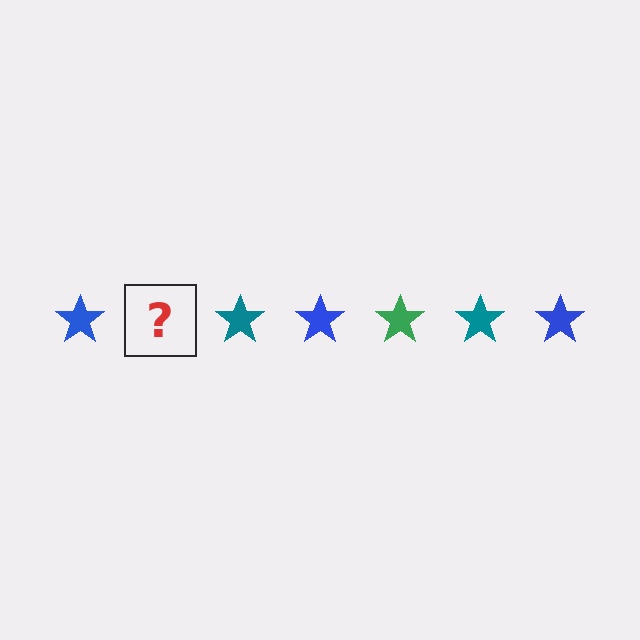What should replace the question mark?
The question mark should be replaced with a green star.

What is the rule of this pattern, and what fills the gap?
The rule is that the pattern cycles through blue, green, teal stars. The gap should be filled with a green star.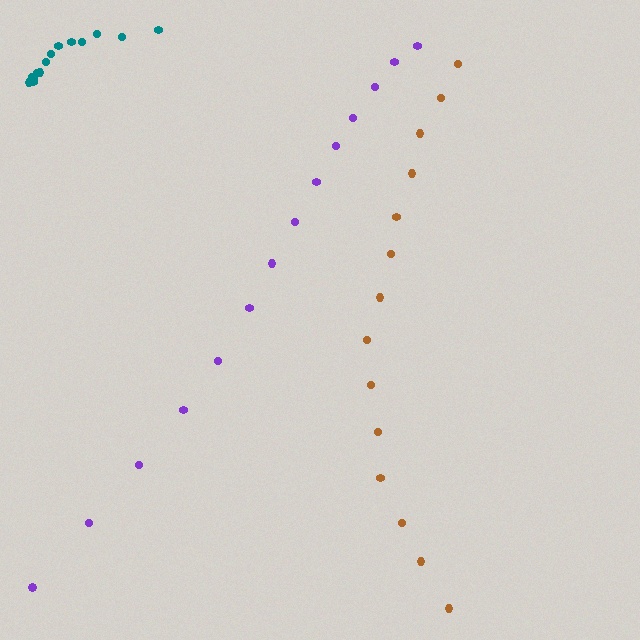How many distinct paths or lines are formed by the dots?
There are 3 distinct paths.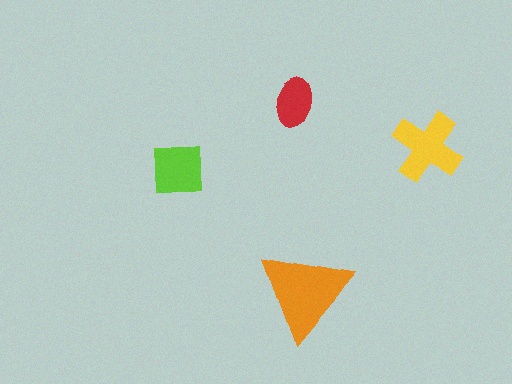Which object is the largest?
The orange triangle.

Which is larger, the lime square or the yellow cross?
The yellow cross.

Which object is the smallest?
The red ellipse.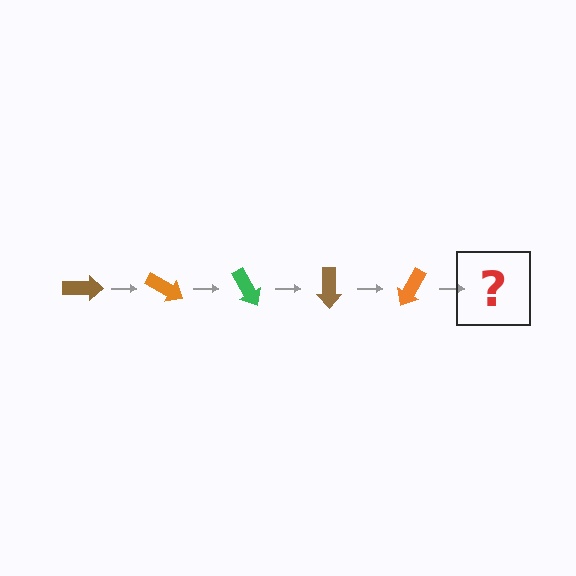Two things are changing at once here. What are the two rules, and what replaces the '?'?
The two rules are that it rotates 30 degrees each step and the color cycles through brown, orange, and green. The '?' should be a green arrow, rotated 150 degrees from the start.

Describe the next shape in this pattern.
It should be a green arrow, rotated 150 degrees from the start.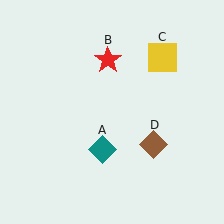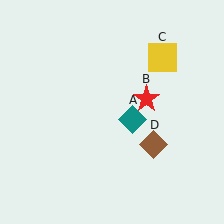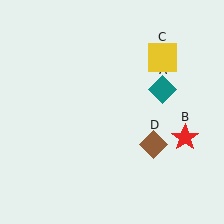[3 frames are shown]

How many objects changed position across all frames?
2 objects changed position: teal diamond (object A), red star (object B).